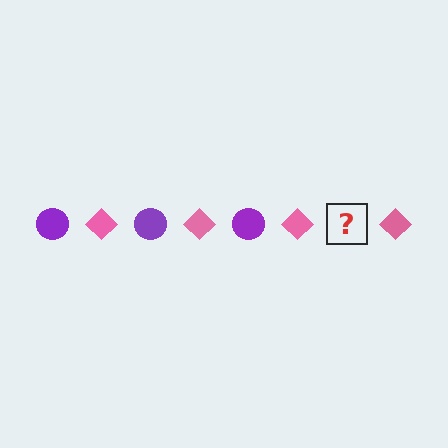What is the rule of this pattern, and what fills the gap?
The rule is that the pattern alternates between purple circle and pink diamond. The gap should be filled with a purple circle.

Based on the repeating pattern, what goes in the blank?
The blank should be a purple circle.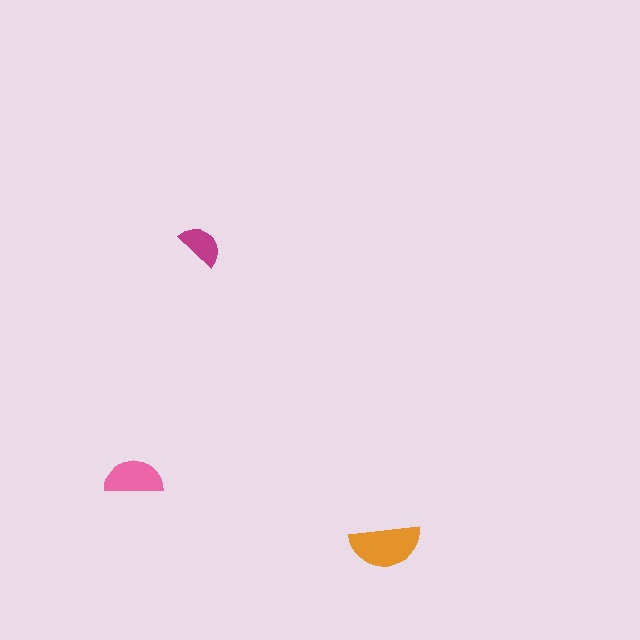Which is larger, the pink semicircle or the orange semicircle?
The orange one.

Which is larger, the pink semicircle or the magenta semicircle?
The pink one.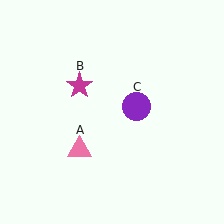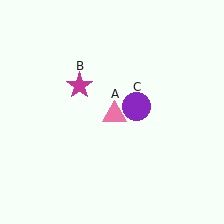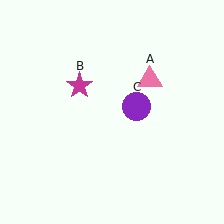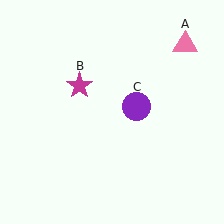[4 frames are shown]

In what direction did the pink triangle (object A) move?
The pink triangle (object A) moved up and to the right.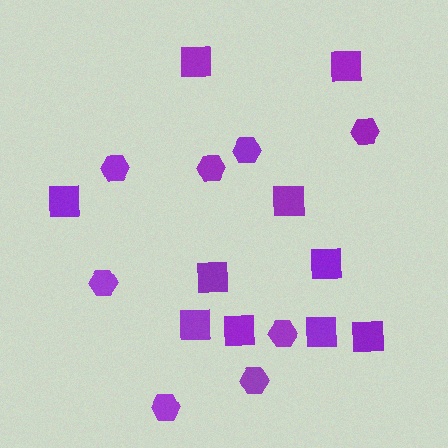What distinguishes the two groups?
There are 2 groups: one group of squares (10) and one group of hexagons (8).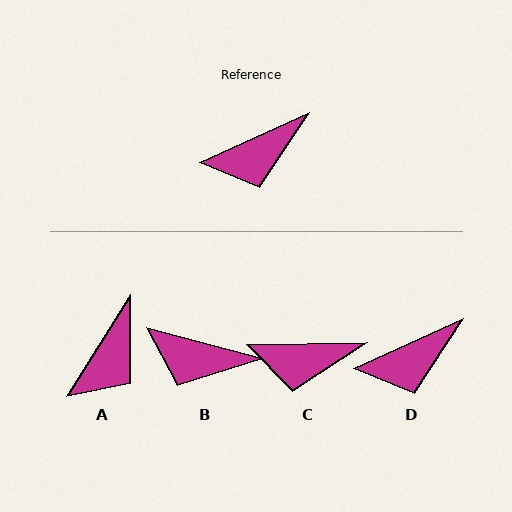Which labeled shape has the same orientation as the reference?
D.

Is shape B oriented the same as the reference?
No, it is off by about 39 degrees.